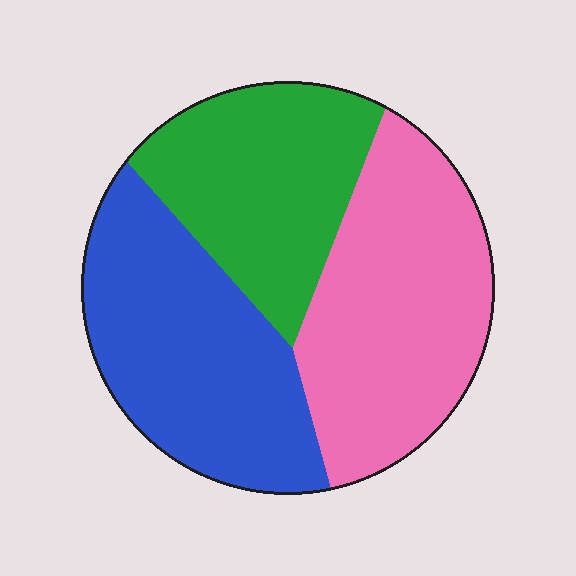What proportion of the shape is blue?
Blue takes up about one third (1/3) of the shape.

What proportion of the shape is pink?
Pink covers about 35% of the shape.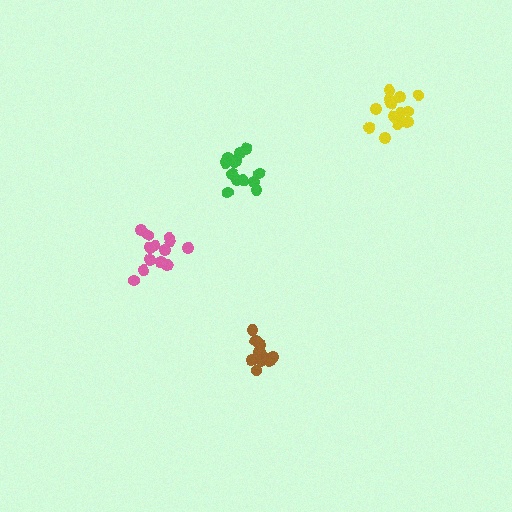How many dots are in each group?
Group 1: 15 dots, Group 2: 12 dots, Group 3: 13 dots, Group 4: 13 dots (53 total).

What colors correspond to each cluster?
The clusters are colored: yellow, brown, green, pink.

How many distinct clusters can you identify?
There are 4 distinct clusters.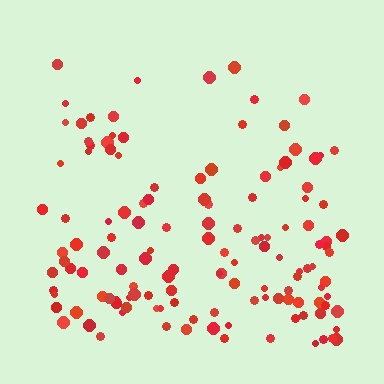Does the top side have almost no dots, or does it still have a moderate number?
Still a moderate number, just noticeably fewer than the bottom.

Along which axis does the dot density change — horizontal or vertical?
Vertical.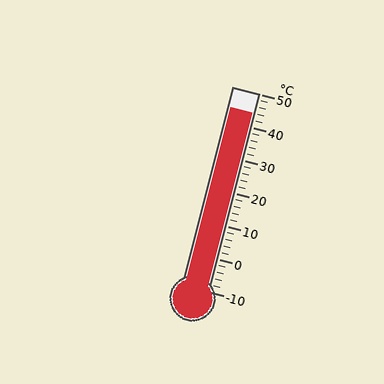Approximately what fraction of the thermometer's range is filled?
The thermometer is filled to approximately 90% of its range.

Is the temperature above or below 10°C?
The temperature is above 10°C.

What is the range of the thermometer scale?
The thermometer scale ranges from -10°C to 50°C.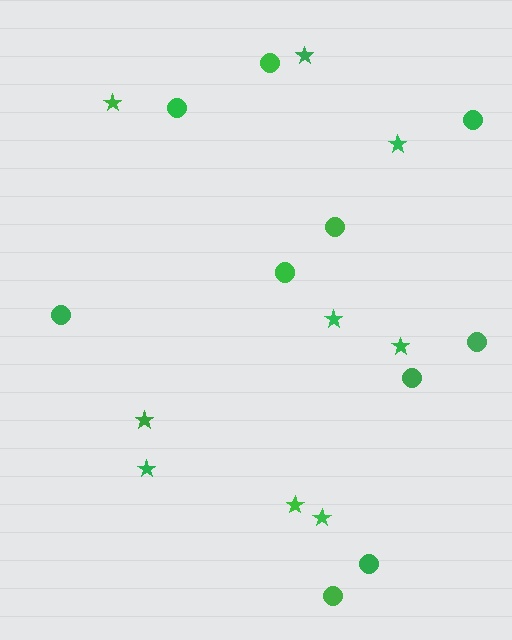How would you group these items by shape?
There are 2 groups: one group of stars (9) and one group of circles (10).